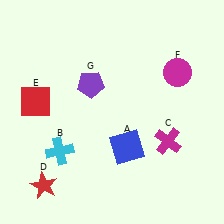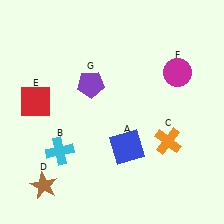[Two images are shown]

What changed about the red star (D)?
In Image 1, D is red. In Image 2, it changed to brown.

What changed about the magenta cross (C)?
In Image 1, C is magenta. In Image 2, it changed to orange.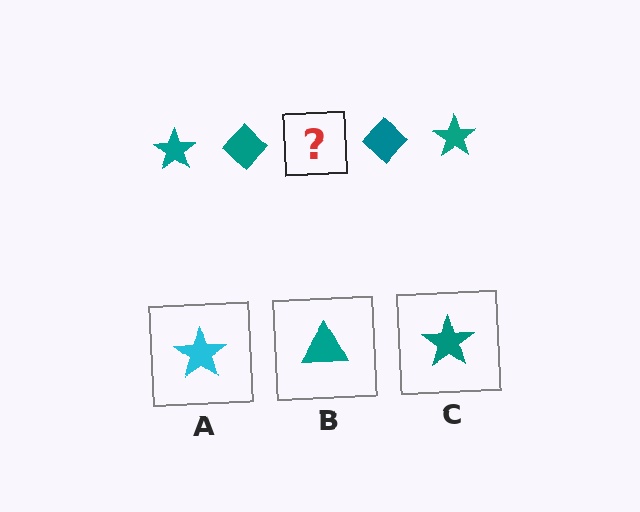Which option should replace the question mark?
Option C.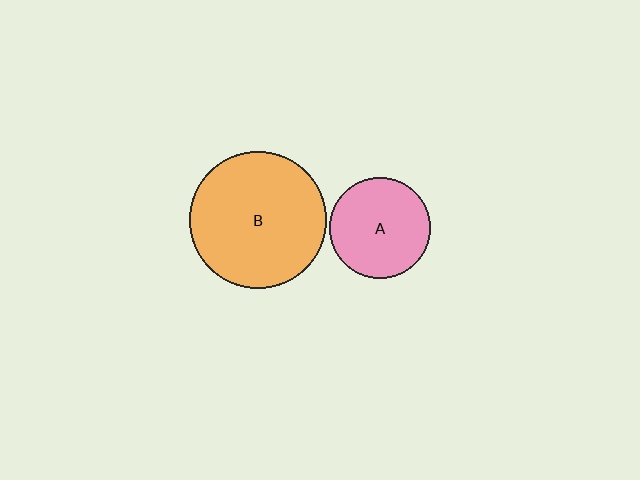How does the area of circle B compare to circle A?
Approximately 1.8 times.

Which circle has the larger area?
Circle B (orange).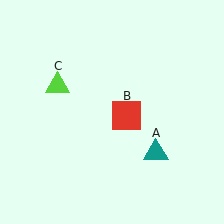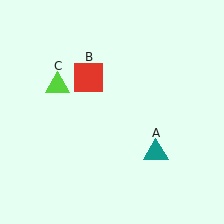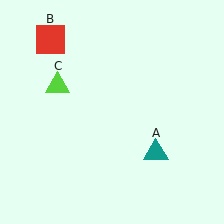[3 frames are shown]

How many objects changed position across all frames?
1 object changed position: red square (object B).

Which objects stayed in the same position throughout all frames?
Teal triangle (object A) and lime triangle (object C) remained stationary.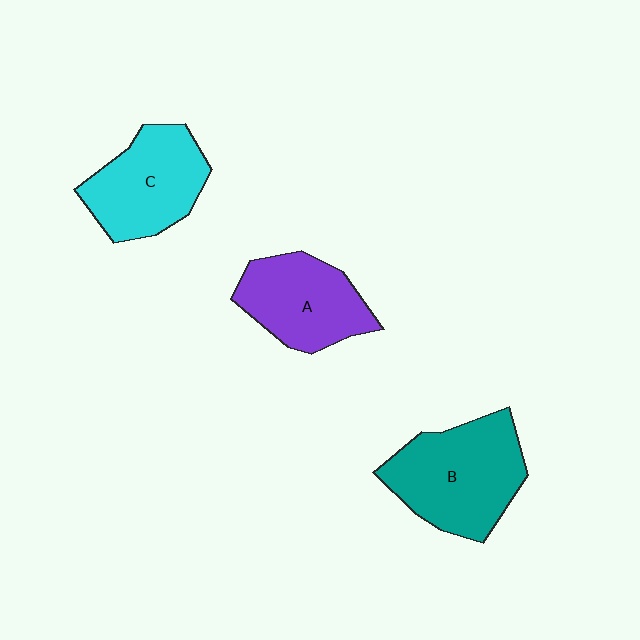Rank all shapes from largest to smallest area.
From largest to smallest: B (teal), C (cyan), A (purple).